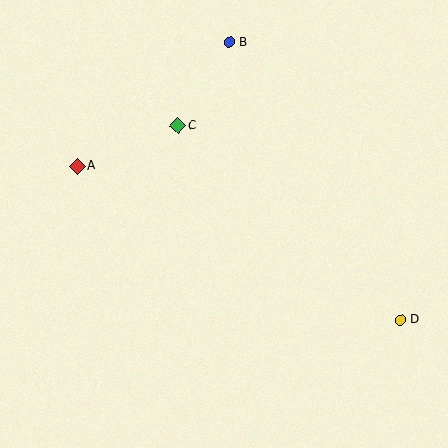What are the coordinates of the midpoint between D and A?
The midpoint between D and A is at (239, 243).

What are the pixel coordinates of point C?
Point C is at (178, 126).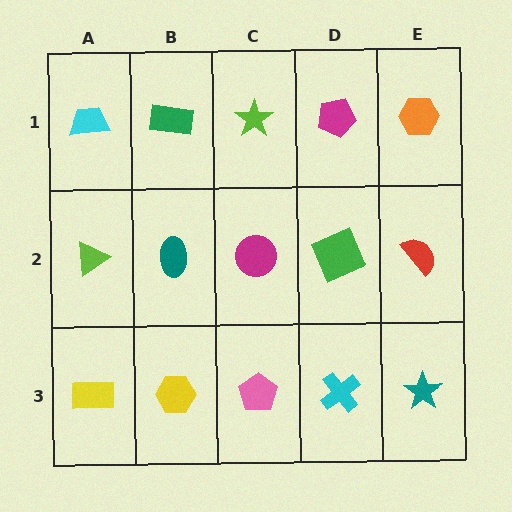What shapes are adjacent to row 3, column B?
A teal ellipse (row 2, column B), a yellow rectangle (row 3, column A), a pink pentagon (row 3, column C).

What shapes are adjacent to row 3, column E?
A red semicircle (row 2, column E), a cyan cross (row 3, column D).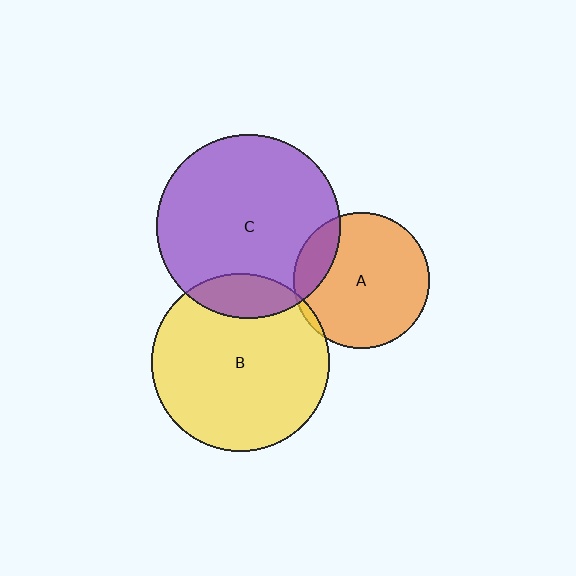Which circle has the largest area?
Circle C (purple).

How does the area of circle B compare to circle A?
Approximately 1.7 times.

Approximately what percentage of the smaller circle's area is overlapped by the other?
Approximately 5%.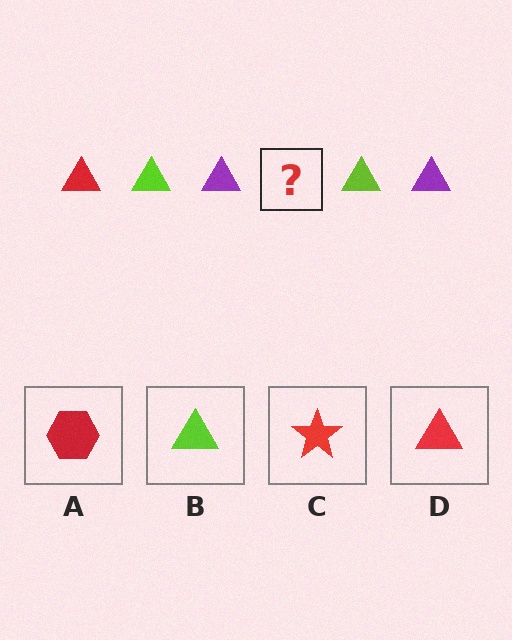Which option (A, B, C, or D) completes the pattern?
D.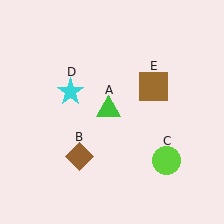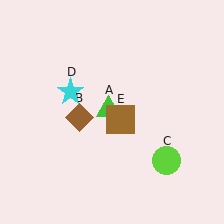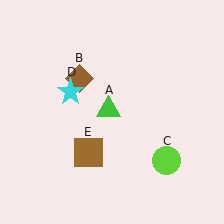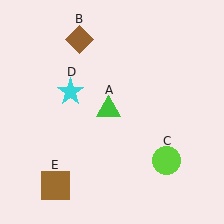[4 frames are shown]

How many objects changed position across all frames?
2 objects changed position: brown diamond (object B), brown square (object E).